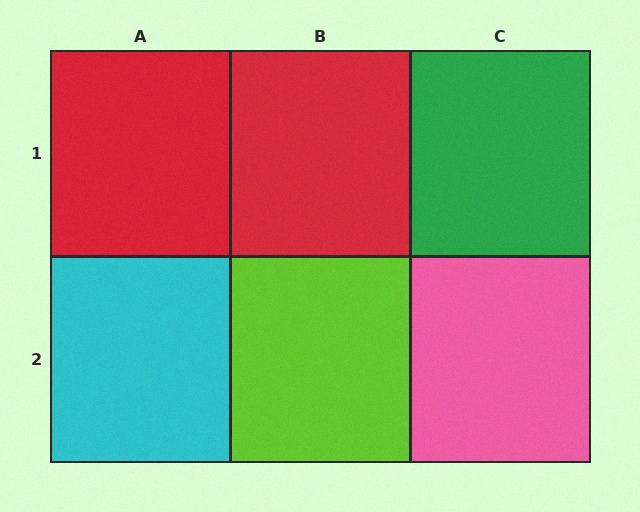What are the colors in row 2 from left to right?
Cyan, lime, pink.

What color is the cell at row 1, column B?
Red.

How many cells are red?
2 cells are red.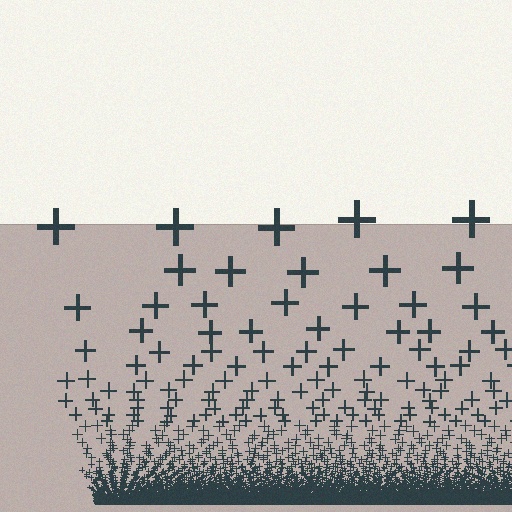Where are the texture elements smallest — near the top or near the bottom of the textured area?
Near the bottom.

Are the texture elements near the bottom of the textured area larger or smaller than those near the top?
Smaller. The gradient is inverted — elements near the bottom are smaller and denser.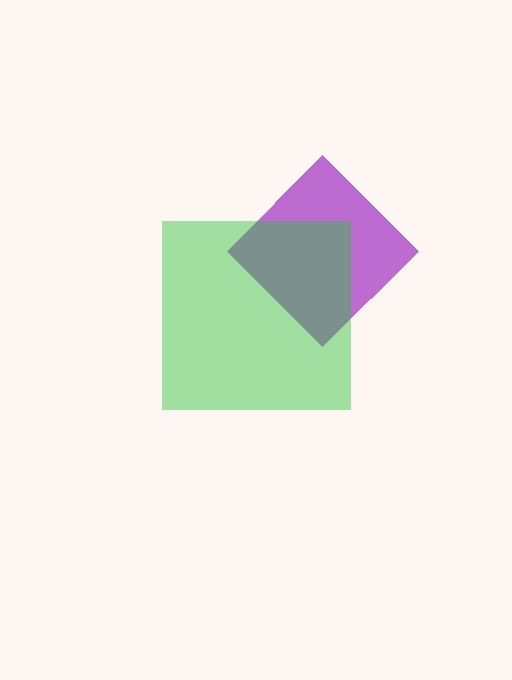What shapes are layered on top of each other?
The layered shapes are: a purple diamond, a green square.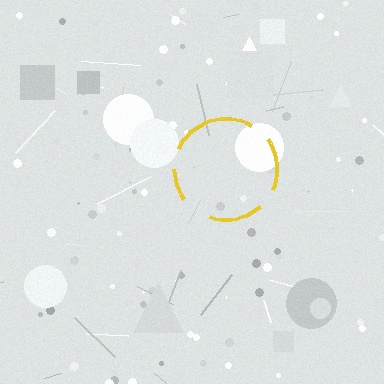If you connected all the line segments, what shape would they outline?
They would outline a circle.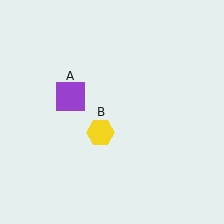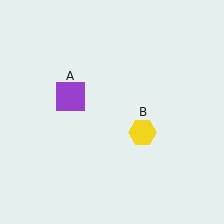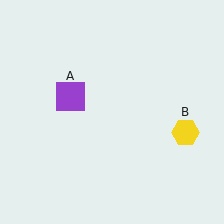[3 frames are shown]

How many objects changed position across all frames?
1 object changed position: yellow hexagon (object B).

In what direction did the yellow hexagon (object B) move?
The yellow hexagon (object B) moved right.